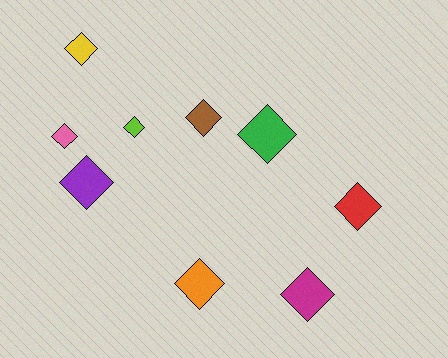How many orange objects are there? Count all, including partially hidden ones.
There is 1 orange object.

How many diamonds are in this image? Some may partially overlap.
There are 9 diamonds.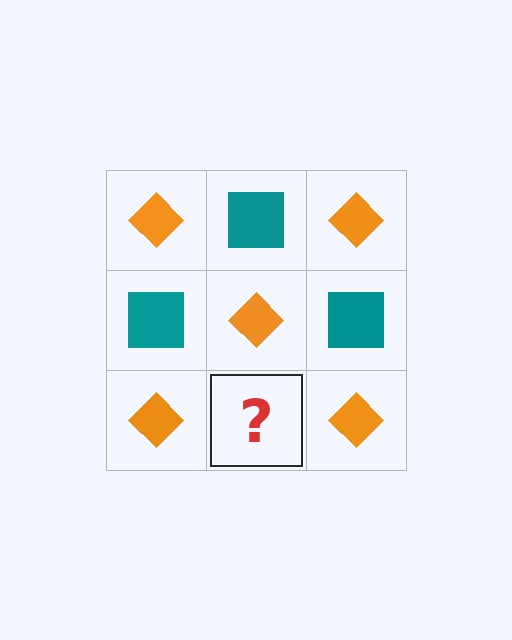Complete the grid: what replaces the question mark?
The question mark should be replaced with a teal square.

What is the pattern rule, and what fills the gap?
The rule is that it alternates orange diamond and teal square in a checkerboard pattern. The gap should be filled with a teal square.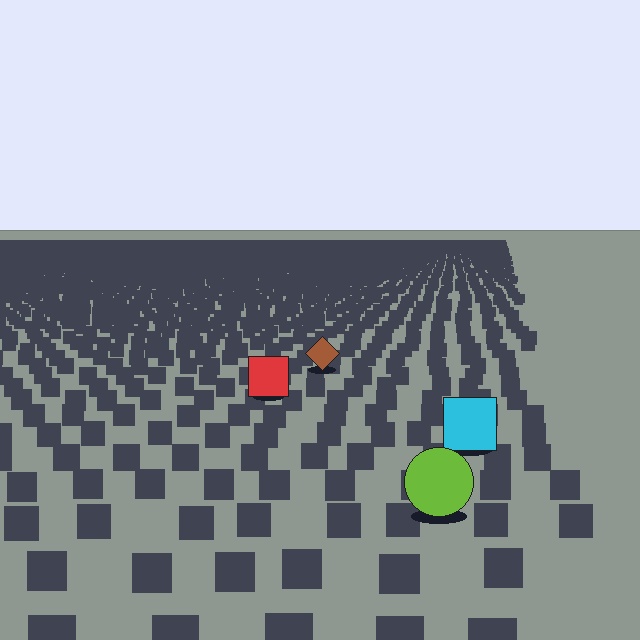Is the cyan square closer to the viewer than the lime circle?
No. The lime circle is closer — you can tell from the texture gradient: the ground texture is coarser near it.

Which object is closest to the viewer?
The lime circle is closest. The texture marks near it are larger and more spread out.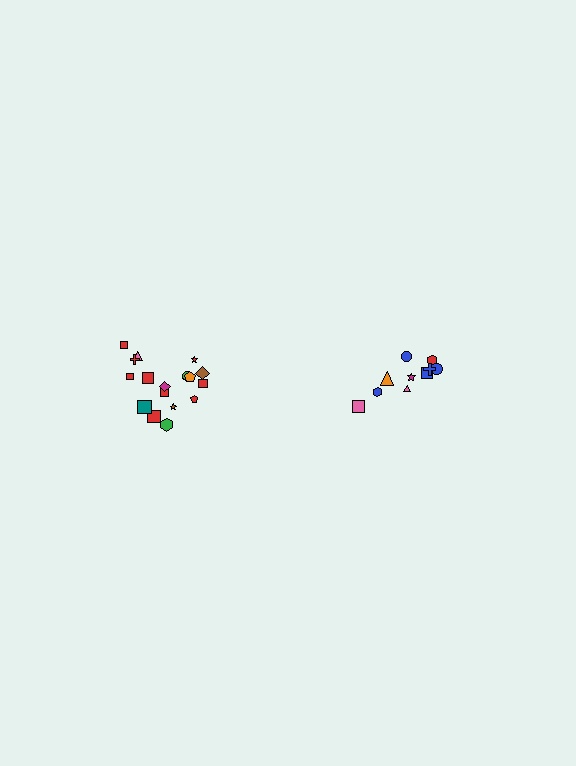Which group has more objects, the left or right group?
The left group.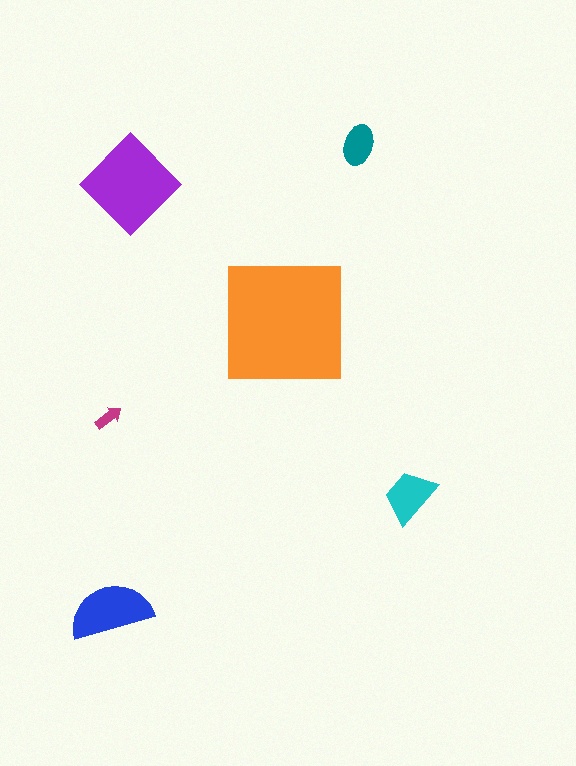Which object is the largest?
The orange square.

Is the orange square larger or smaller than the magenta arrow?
Larger.